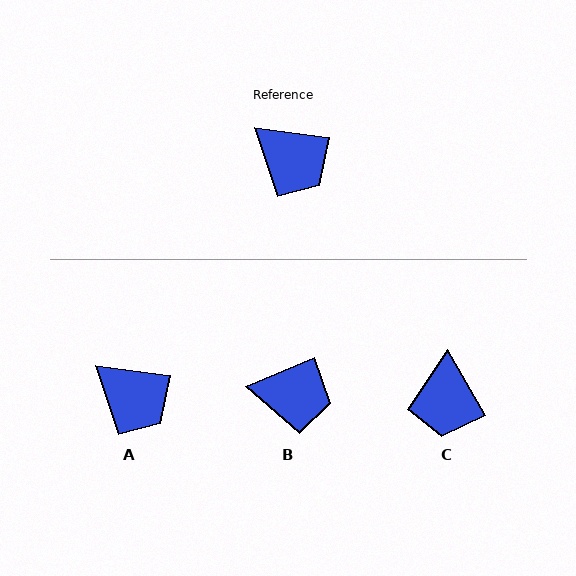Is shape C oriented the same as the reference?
No, it is off by about 53 degrees.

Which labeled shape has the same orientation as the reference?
A.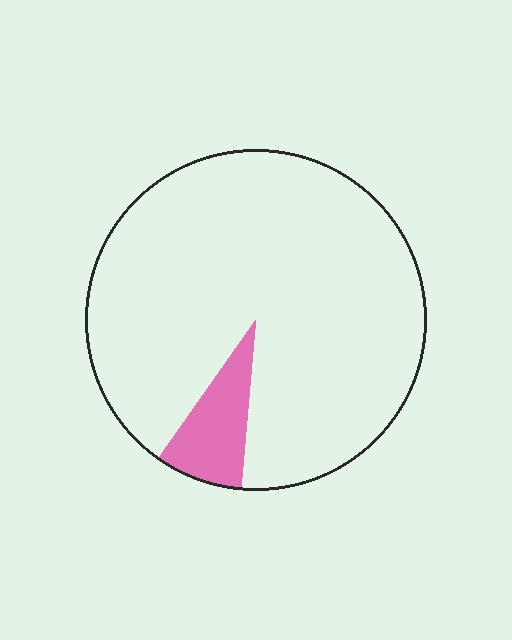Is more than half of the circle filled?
No.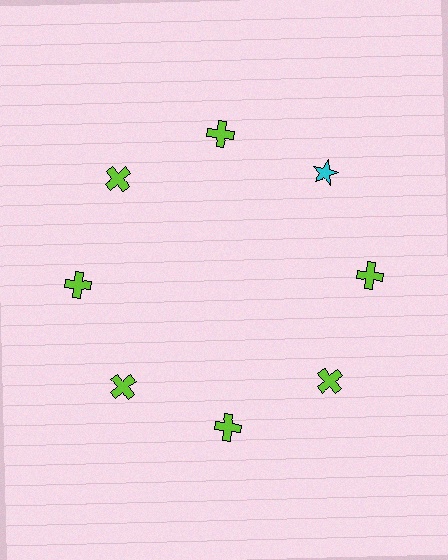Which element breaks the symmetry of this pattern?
The cyan star at roughly the 2 o'clock position breaks the symmetry. All other shapes are lime crosses.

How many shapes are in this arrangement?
There are 8 shapes arranged in a ring pattern.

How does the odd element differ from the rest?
It differs in both color (cyan instead of lime) and shape (star instead of cross).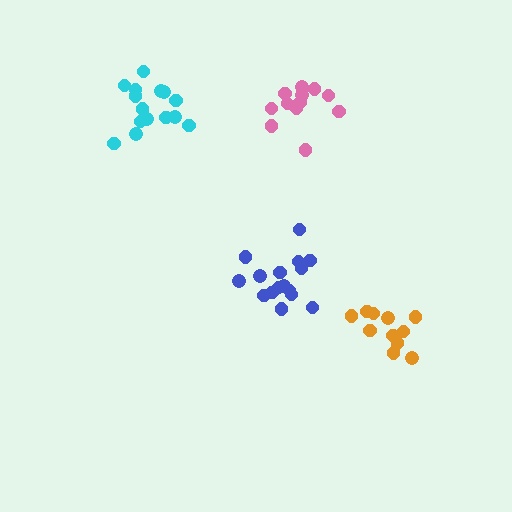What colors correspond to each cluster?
The clusters are colored: blue, orange, pink, cyan.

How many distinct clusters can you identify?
There are 4 distinct clusters.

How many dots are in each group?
Group 1: 16 dots, Group 2: 11 dots, Group 3: 12 dots, Group 4: 15 dots (54 total).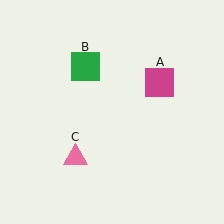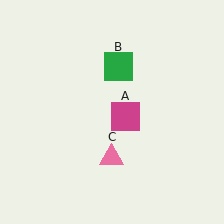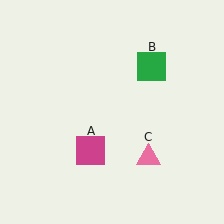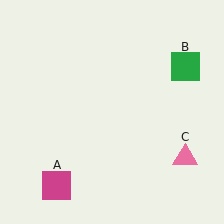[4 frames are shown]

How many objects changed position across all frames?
3 objects changed position: magenta square (object A), green square (object B), pink triangle (object C).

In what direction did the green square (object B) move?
The green square (object B) moved right.